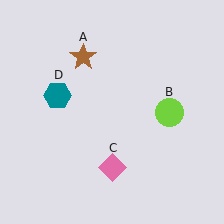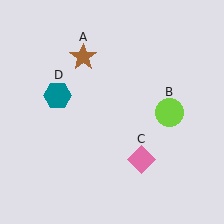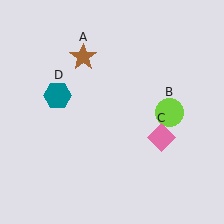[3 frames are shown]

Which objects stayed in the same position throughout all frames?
Brown star (object A) and lime circle (object B) and teal hexagon (object D) remained stationary.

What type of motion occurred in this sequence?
The pink diamond (object C) rotated counterclockwise around the center of the scene.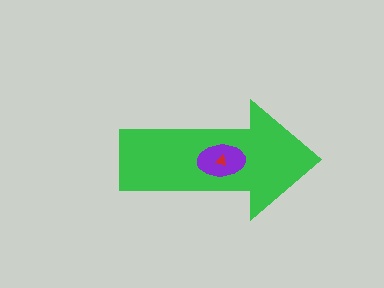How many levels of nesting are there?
3.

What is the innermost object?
The red triangle.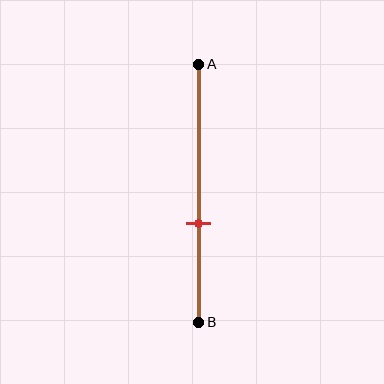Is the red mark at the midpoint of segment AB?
No, the mark is at about 60% from A, not at the 50% midpoint.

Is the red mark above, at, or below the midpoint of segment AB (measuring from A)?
The red mark is below the midpoint of segment AB.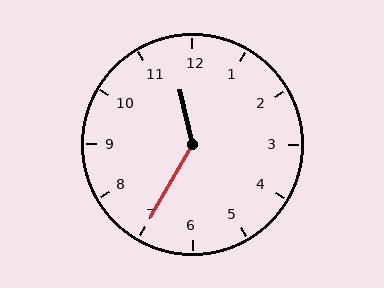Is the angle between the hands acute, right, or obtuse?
It is obtuse.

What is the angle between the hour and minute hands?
Approximately 138 degrees.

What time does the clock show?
11:35.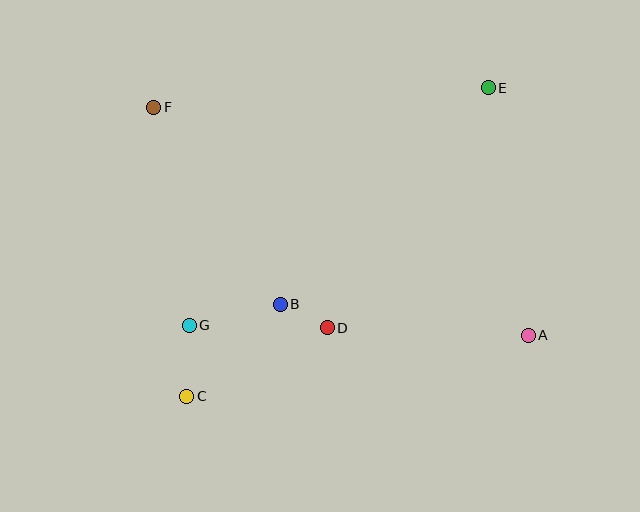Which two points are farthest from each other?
Points A and F are farthest from each other.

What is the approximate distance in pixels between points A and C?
The distance between A and C is approximately 347 pixels.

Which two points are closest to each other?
Points B and D are closest to each other.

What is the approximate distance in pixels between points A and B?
The distance between A and B is approximately 250 pixels.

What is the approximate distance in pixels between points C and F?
The distance between C and F is approximately 291 pixels.